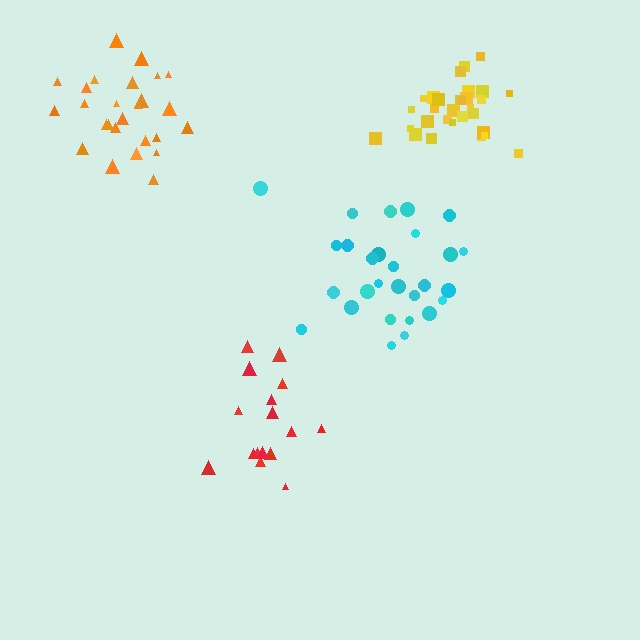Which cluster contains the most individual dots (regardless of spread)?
Yellow (31).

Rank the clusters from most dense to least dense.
yellow, orange, cyan, red.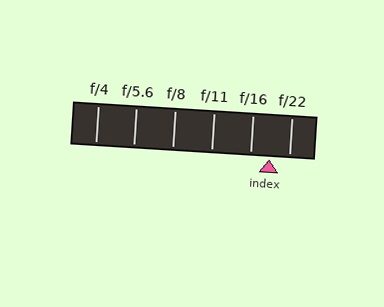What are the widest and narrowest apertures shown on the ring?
The widest aperture shown is f/4 and the narrowest is f/22.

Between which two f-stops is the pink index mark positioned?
The index mark is between f/16 and f/22.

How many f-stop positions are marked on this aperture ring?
There are 6 f-stop positions marked.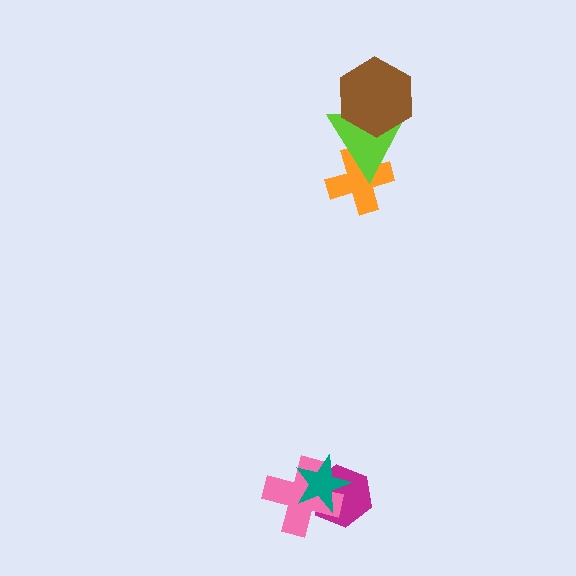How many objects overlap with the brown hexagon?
1 object overlaps with the brown hexagon.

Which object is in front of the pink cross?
The teal star is in front of the pink cross.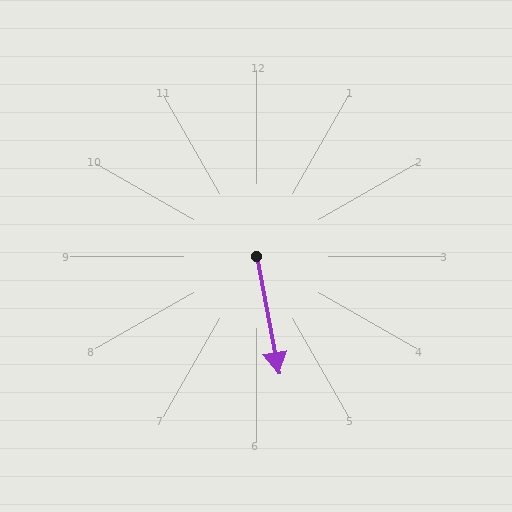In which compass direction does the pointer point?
South.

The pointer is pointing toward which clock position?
Roughly 6 o'clock.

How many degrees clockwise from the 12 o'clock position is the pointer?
Approximately 169 degrees.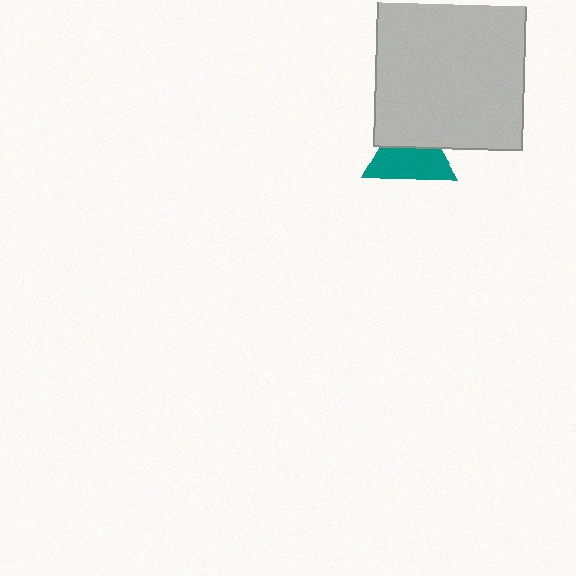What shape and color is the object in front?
The object in front is a light gray rectangle.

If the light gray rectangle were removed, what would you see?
You would see the complete teal triangle.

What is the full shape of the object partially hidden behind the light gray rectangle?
The partially hidden object is a teal triangle.